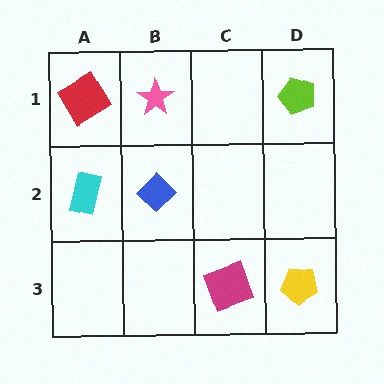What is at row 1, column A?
A red diamond.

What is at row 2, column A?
A cyan rectangle.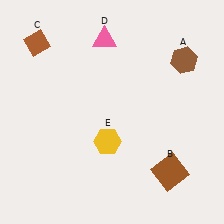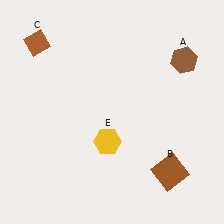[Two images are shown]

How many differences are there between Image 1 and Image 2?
There is 1 difference between the two images.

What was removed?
The pink triangle (D) was removed in Image 2.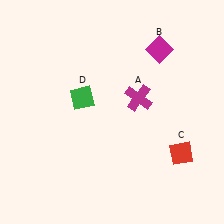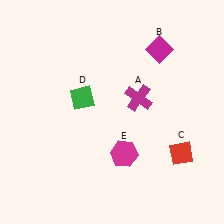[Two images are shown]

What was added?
A magenta hexagon (E) was added in Image 2.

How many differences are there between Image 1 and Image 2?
There is 1 difference between the two images.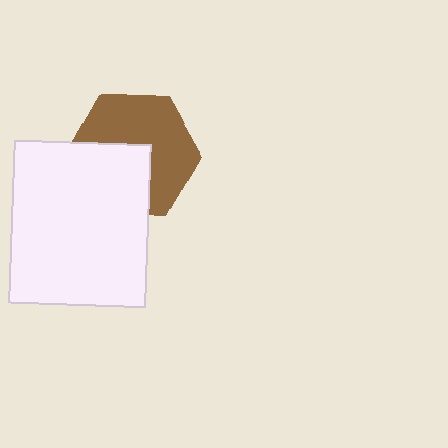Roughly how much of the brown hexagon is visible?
About half of it is visible (roughly 59%).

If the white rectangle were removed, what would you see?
You would see the complete brown hexagon.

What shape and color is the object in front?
The object in front is a white rectangle.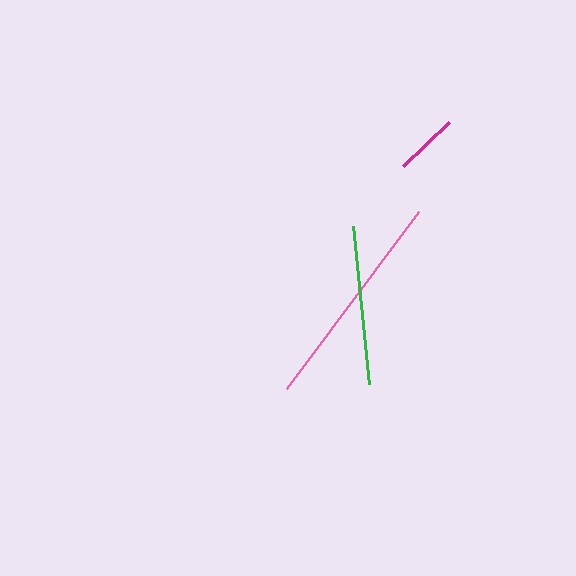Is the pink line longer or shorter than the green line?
The pink line is longer than the green line.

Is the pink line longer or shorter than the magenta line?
The pink line is longer than the magenta line.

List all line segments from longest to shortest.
From longest to shortest: pink, green, magenta.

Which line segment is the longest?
The pink line is the longest at approximately 221 pixels.